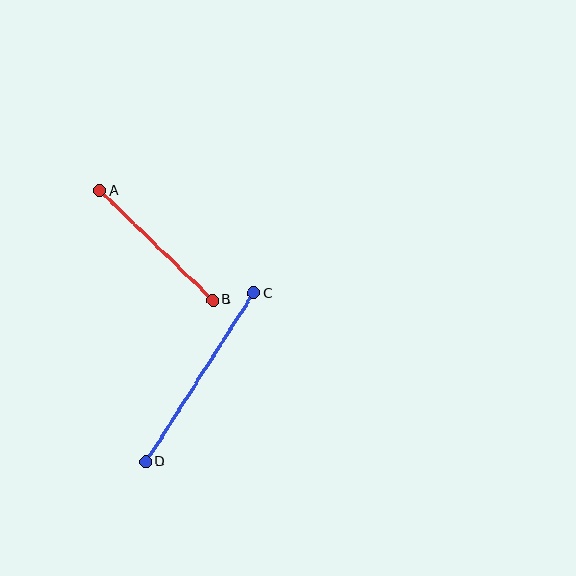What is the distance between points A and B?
The distance is approximately 157 pixels.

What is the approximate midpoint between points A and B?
The midpoint is at approximately (156, 245) pixels.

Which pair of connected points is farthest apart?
Points C and D are farthest apart.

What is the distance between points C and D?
The distance is approximately 200 pixels.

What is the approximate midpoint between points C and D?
The midpoint is at approximately (200, 377) pixels.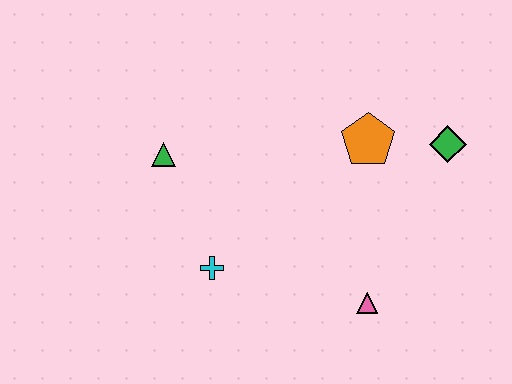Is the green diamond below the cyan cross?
No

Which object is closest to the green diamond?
The orange pentagon is closest to the green diamond.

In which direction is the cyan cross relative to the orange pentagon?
The cyan cross is to the left of the orange pentagon.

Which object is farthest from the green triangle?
The green diamond is farthest from the green triangle.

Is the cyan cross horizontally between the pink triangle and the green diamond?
No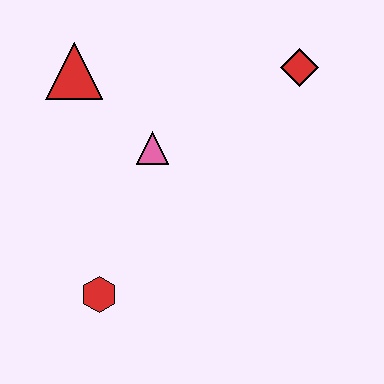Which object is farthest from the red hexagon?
The red diamond is farthest from the red hexagon.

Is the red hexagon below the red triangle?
Yes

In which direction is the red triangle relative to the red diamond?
The red triangle is to the left of the red diamond.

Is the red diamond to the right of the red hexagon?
Yes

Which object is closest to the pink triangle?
The red triangle is closest to the pink triangle.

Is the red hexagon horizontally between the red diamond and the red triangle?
Yes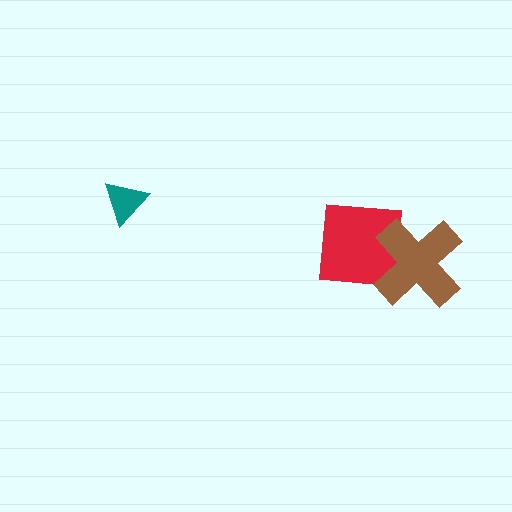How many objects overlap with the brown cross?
1 object overlaps with the brown cross.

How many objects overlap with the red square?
1 object overlaps with the red square.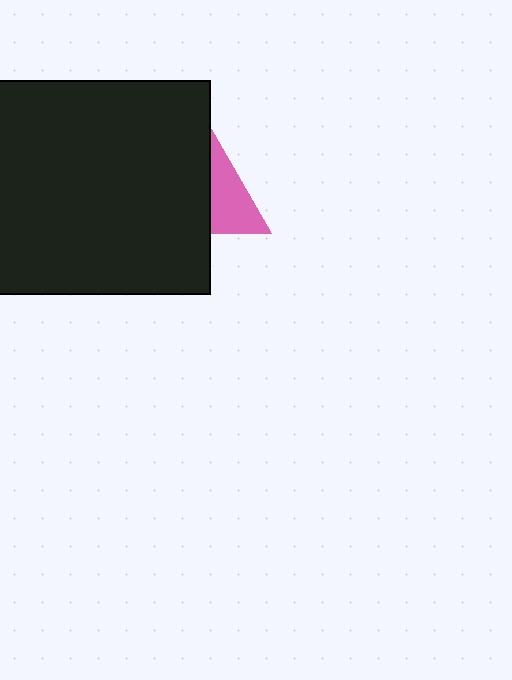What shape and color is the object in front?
The object in front is a black square.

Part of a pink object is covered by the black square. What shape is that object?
It is a triangle.